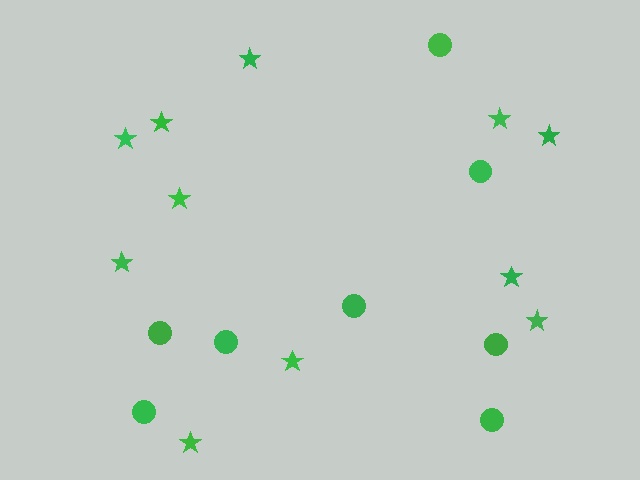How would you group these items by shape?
There are 2 groups: one group of stars (11) and one group of circles (8).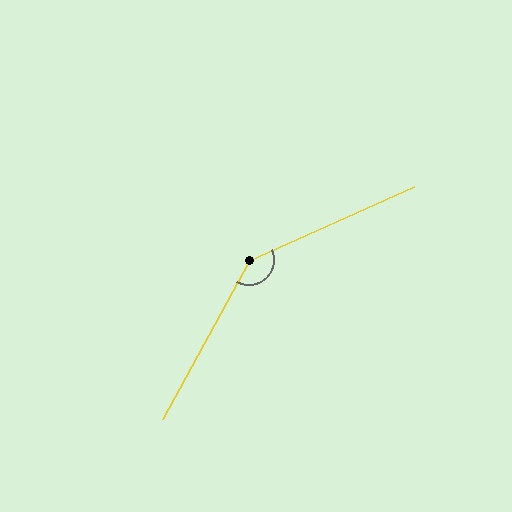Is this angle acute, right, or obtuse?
It is obtuse.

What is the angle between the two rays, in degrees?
Approximately 143 degrees.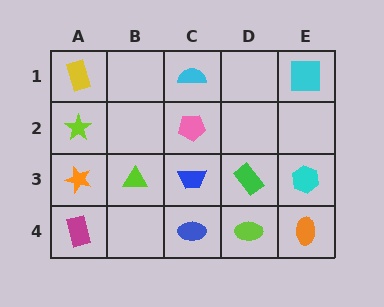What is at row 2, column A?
A lime star.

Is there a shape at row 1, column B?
No, that cell is empty.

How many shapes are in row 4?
4 shapes.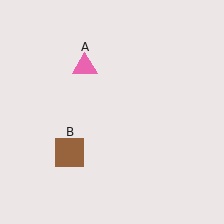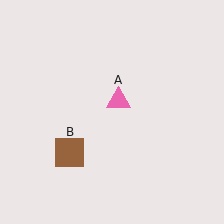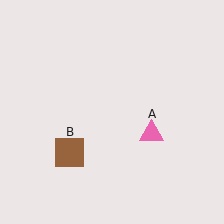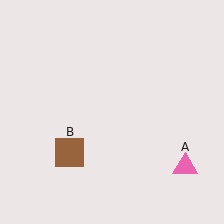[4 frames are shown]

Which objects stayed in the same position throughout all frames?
Brown square (object B) remained stationary.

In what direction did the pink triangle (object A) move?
The pink triangle (object A) moved down and to the right.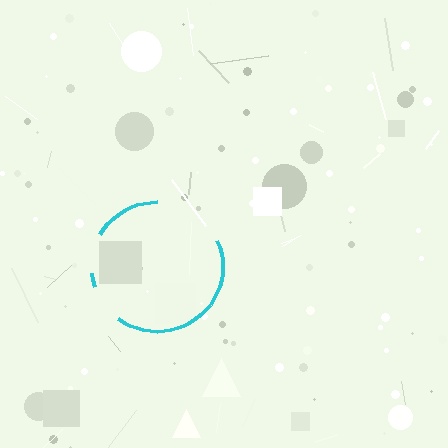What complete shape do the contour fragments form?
The contour fragments form a circle.